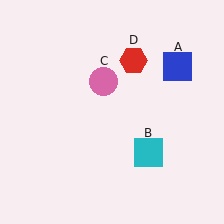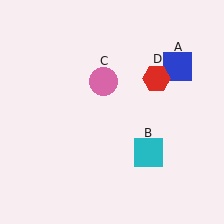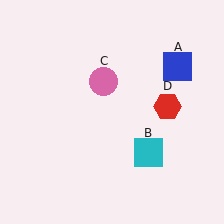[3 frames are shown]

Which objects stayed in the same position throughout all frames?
Blue square (object A) and cyan square (object B) and pink circle (object C) remained stationary.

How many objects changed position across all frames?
1 object changed position: red hexagon (object D).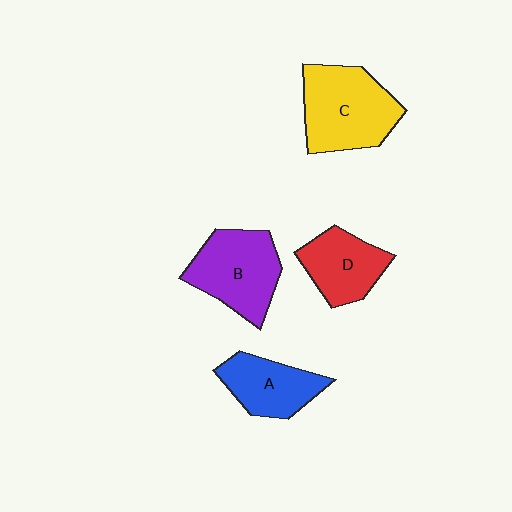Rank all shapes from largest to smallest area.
From largest to smallest: C (yellow), B (purple), A (blue), D (red).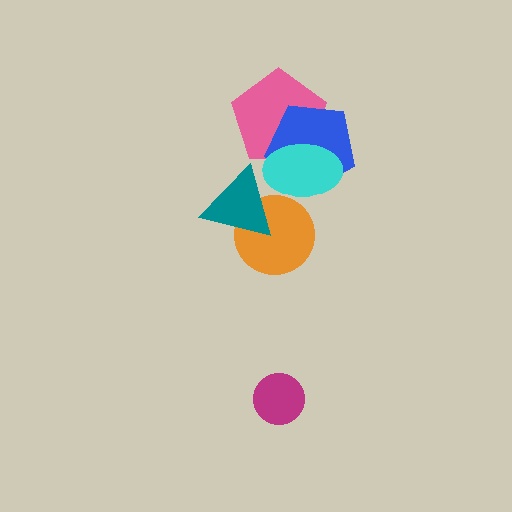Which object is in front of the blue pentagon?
The cyan ellipse is in front of the blue pentagon.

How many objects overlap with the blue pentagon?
2 objects overlap with the blue pentagon.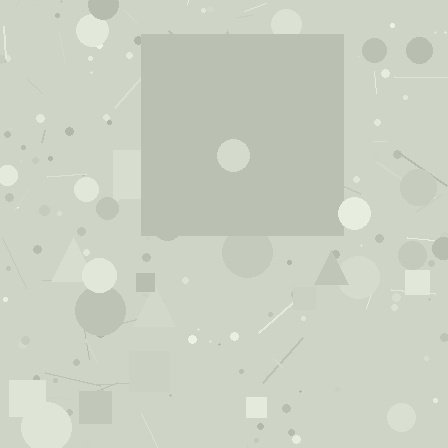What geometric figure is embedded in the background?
A square is embedded in the background.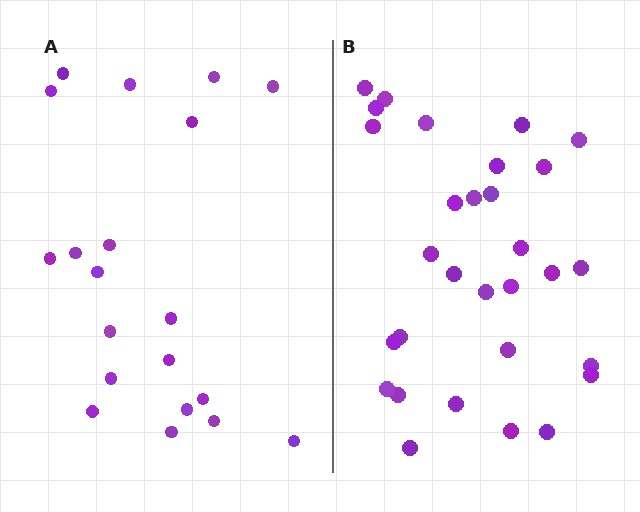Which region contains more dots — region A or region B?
Region B (the right region) has more dots.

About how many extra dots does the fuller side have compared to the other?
Region B has roughly 10 or so more dots than region A.